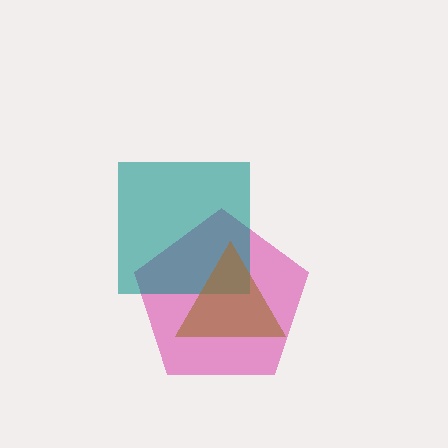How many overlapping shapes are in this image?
There are 3 overlapping shapes in the image.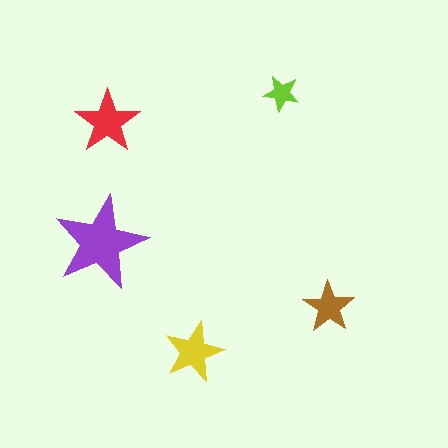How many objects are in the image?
There are 5 objects in the image.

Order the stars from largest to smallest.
the purple one, the red one, the yellow one, the brown one, the lime one.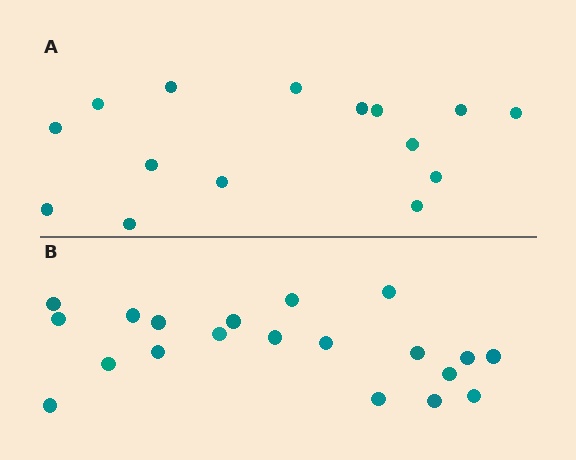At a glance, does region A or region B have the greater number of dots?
Region B (the bottom region) has more dots.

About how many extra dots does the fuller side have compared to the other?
Region B has about 5 more dots than region A.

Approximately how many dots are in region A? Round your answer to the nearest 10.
About 20 dots. (The exact count is 15, which rounds to 20.)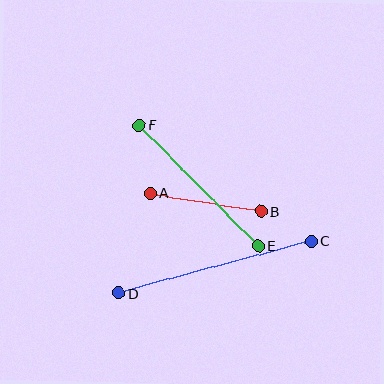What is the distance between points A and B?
The distance is approximately 112 pixels.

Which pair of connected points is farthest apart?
Points C and D are farthest apart.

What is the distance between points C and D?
The distance is approximately 200 pixels.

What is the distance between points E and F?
The distance is approximately 169 pixels.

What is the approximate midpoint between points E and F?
The midpoint is at approximately (199, 185) pixels.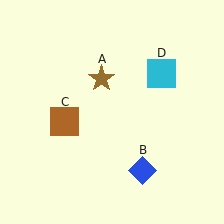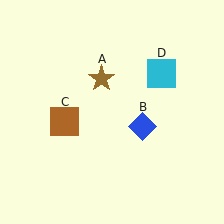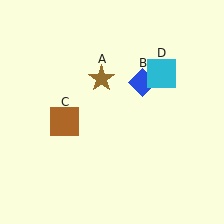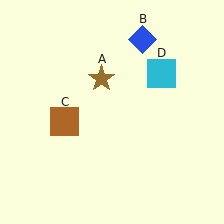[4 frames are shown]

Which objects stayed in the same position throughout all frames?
Brown star (object A) and brown square (object C) and cyan square (object D) remained stationary.